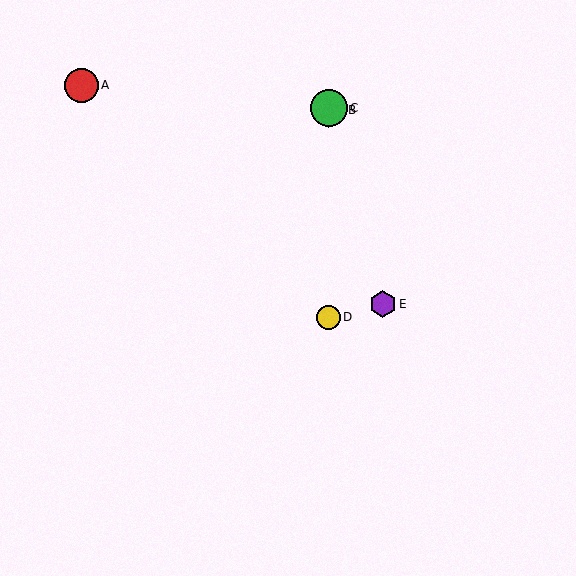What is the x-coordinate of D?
Object D is at x≈329.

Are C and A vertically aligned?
No, C is at x≈329 and A is at x≈82.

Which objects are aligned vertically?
Objects B, C, D are aligned vertically.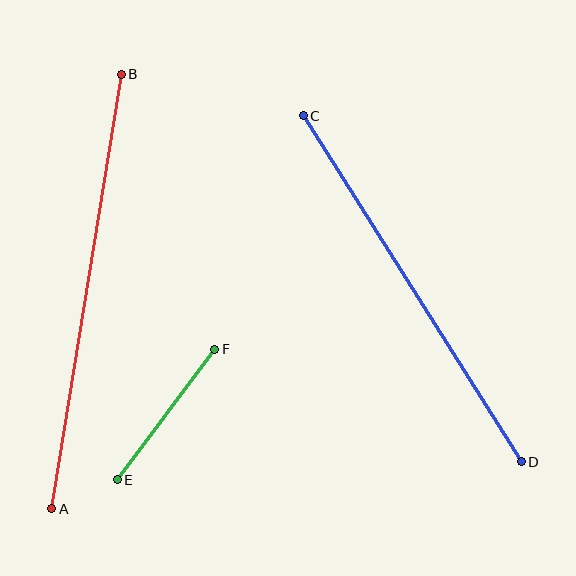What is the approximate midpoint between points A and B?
The midpoint is at approximately (87, 291) pixels.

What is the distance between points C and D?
The distance is approximately 409 pixels.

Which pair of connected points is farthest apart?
Points A and B are farthest apart.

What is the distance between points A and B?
The distance is approximately 440 pixels.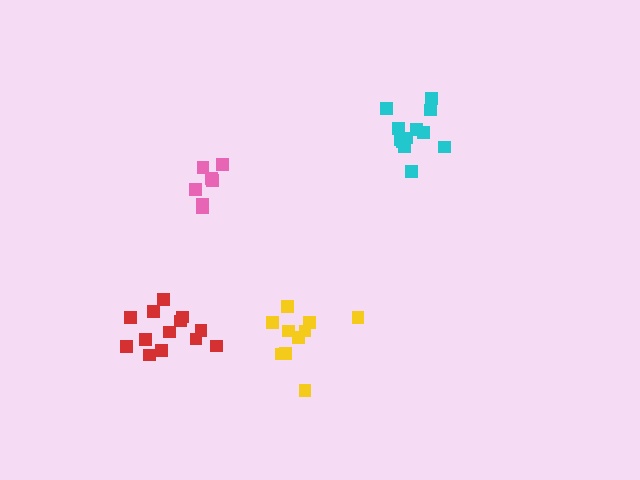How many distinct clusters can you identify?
There are 4 distinct clusters.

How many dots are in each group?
Group 1: 7 dots, Group 2: 13 dots, Group 3: 10 dots, Group 4: 13 dots (43 total).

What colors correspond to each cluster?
The clusters are colored: pink, red, yellow, cyan.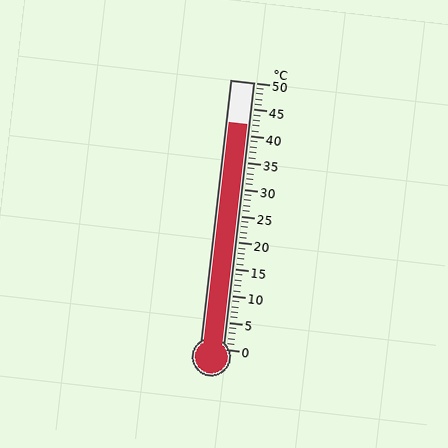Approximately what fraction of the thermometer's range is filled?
The thermometer is filled to approximately 85% of its range.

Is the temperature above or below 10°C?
The temperature is above 10°C.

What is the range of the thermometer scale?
The thermometer scale ranges from 0°C to 50°C.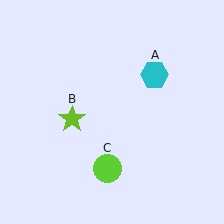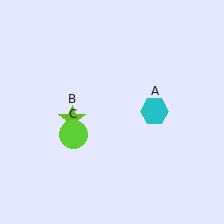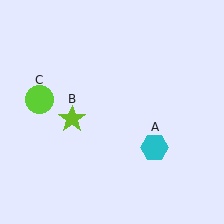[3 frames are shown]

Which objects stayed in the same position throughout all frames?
Lime star (object B) remained stationary.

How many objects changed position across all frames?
2 objects changed position: cyan hexagon (object A), lime circle (object C).